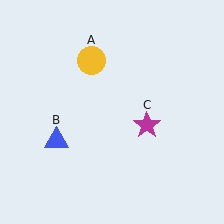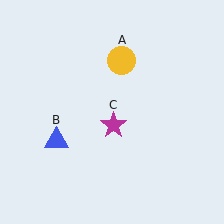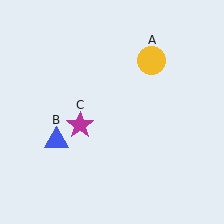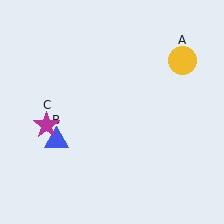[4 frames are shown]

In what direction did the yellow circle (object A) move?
The yellow circle (object A) moved right.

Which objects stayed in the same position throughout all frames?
Blue triangle (object B) remained stationary.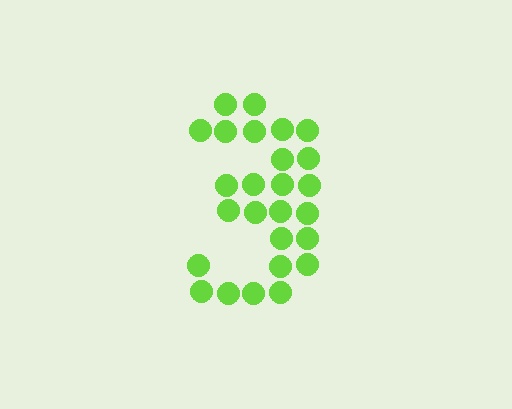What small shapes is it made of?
It is made of small circles.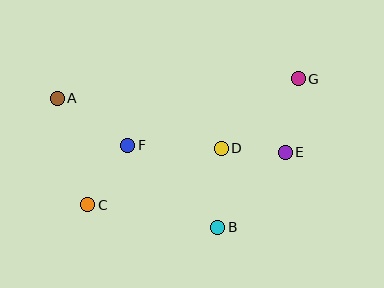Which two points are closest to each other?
Points D and E are closest to each other.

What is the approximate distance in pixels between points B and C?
The distance between B and C is approximately 132 pixels.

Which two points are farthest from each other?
Points C and G are farthest from each other.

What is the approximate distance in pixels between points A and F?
The distance between A and F is approximately 84 pixels.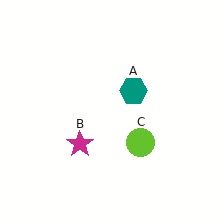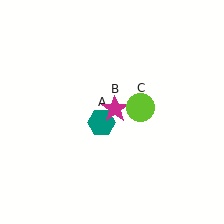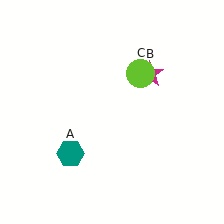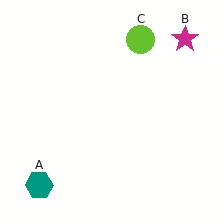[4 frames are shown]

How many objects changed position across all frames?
3 objects changed position: teal hexagon (object A), magenta star (object B), lime circle (object C).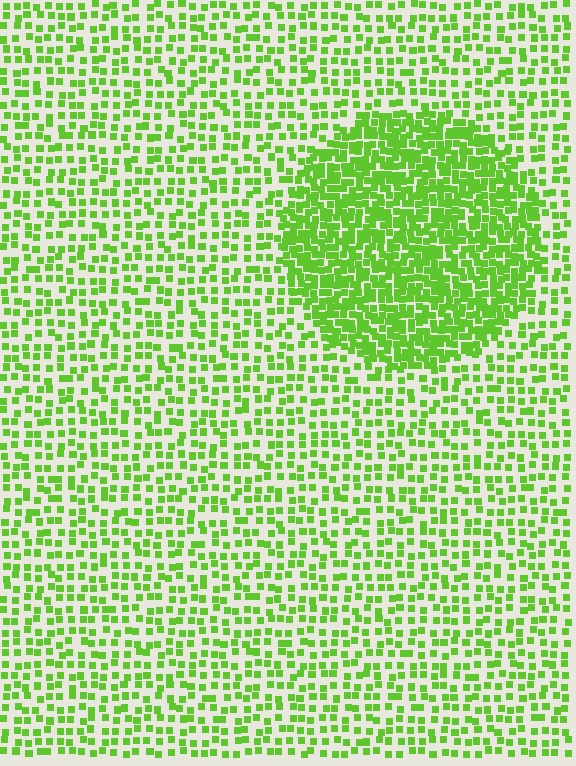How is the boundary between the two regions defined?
The boundary is defined by a change in element density (approximately 2.2x ratio). All elements are the same color, size, and shape.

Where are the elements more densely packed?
The elements are more densely packed inside the circle boundary.